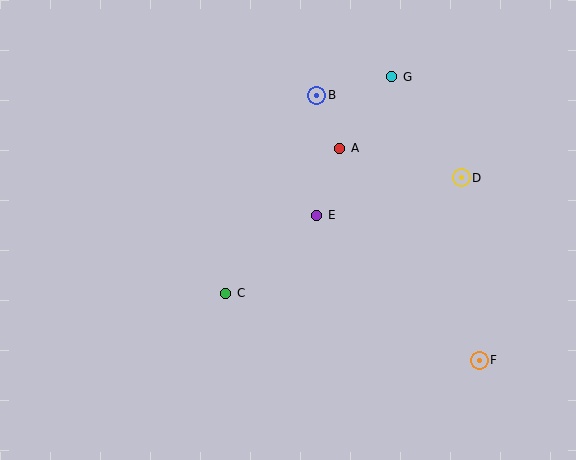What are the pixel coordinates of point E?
Point E is at (317, 215).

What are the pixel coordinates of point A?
Point A is at (340, 148).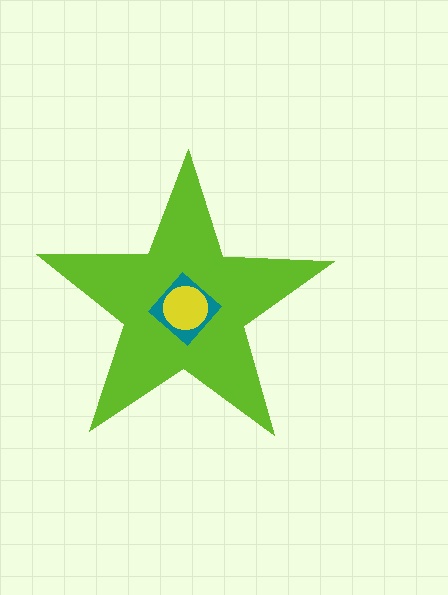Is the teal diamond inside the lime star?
Yes.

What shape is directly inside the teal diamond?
The yellow circle.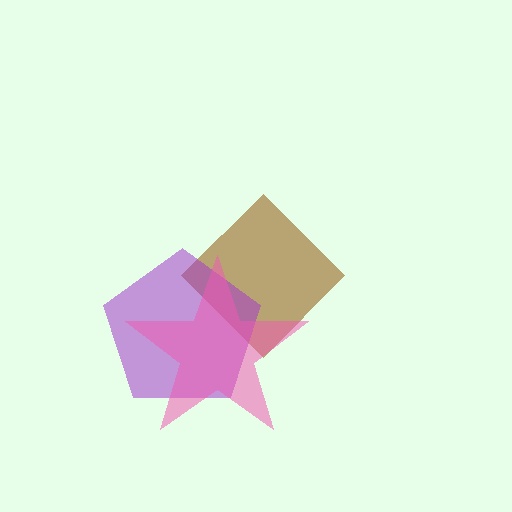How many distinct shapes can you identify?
There are 3 distinct shapes: a brown diamond, a purple pentagon, a pink star.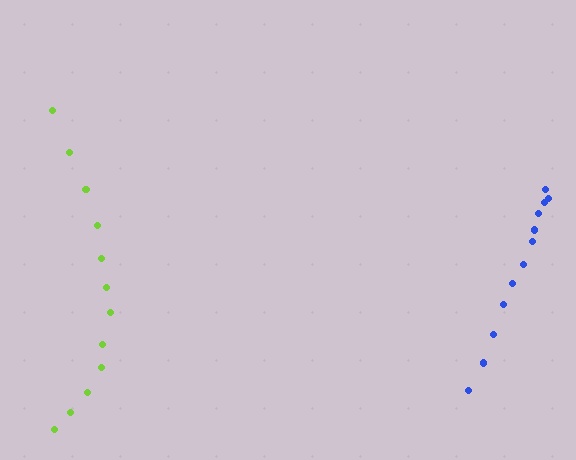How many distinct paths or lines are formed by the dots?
There are 2 distinct paths.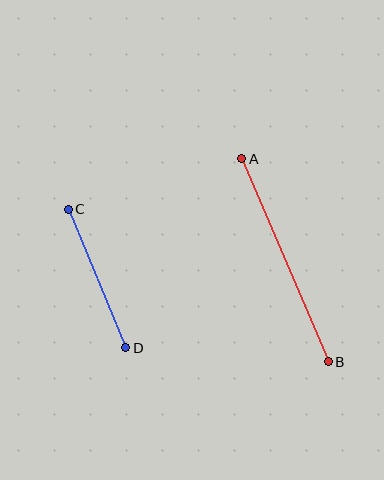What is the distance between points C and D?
The distance is approximately 150 pixels.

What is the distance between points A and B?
The distance is approximately 221 pixels.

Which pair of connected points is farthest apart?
Points A and B are farthest apart.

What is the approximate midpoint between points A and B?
The midpoint is at approximately (285, 260) pixels.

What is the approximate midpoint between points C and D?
The midpoint is at approximately (97, 279) pixels.